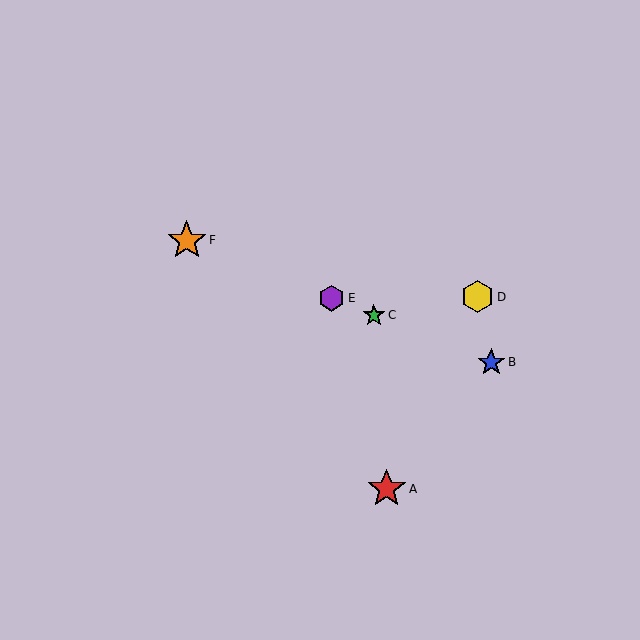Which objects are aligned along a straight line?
Objects B, C, E, F are aligned along a straight line.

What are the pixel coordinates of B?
Object B is at (491, 362).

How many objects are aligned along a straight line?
4 objects (B, C, E, F) are aligned along a straight line.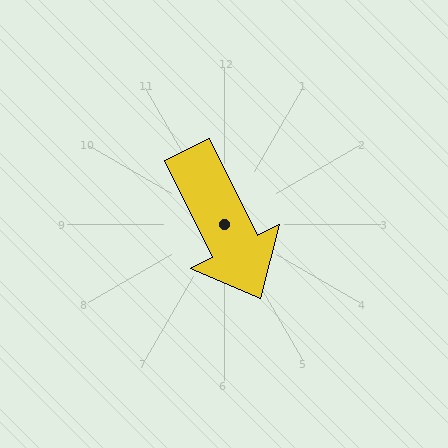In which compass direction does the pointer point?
Southeast.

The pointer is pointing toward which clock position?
Roughly 5 o'clock.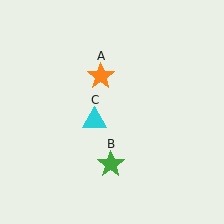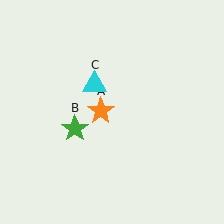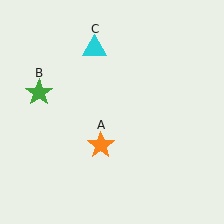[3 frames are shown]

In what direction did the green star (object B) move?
The green star (object B) moved up and to the left.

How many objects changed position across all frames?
3 objects changed position: orange star (object A), green star (object B), cyan triangle (object C).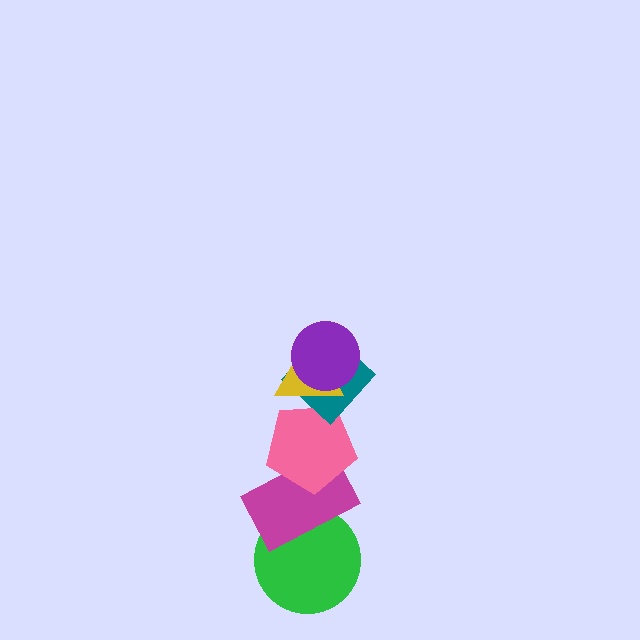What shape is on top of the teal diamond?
The yellow triangle is on top of the teal diamond.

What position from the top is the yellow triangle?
The yellow triangle is 2nd from the top.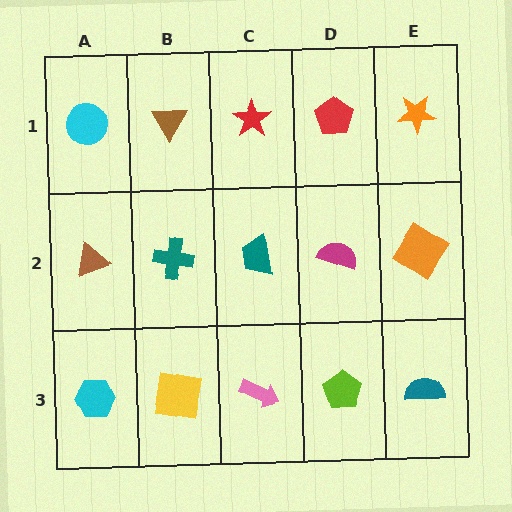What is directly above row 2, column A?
A cyan circle.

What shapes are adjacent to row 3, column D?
A magenta semicircle (row 2, column D), a pink arrow (row 3, column C), a teal semicircle (row 3, column E).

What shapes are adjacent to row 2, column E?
An orange star (row 1, column E), a teal semicircle (row 3, column E), a magenta semicircle (row 2, column D).